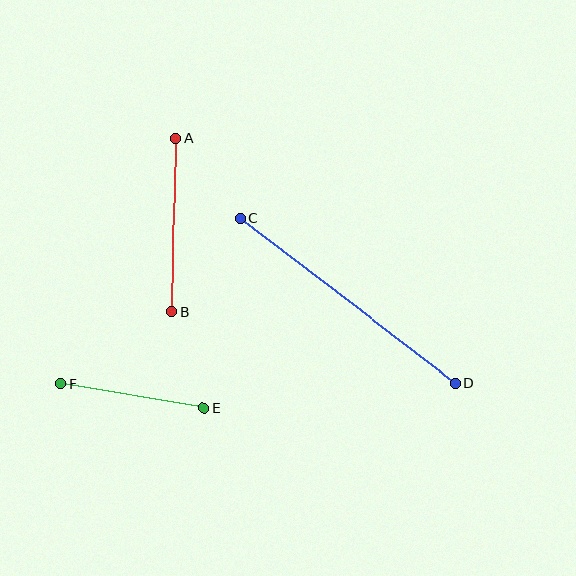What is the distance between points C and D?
The distance is approximately 271 pixels.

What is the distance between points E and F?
The distance is approximately 145 pixels.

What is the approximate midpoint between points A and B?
The midpoint is at approximately (174, 225) pixels.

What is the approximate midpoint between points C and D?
The midpoint is at approximately (348, 301) pixels.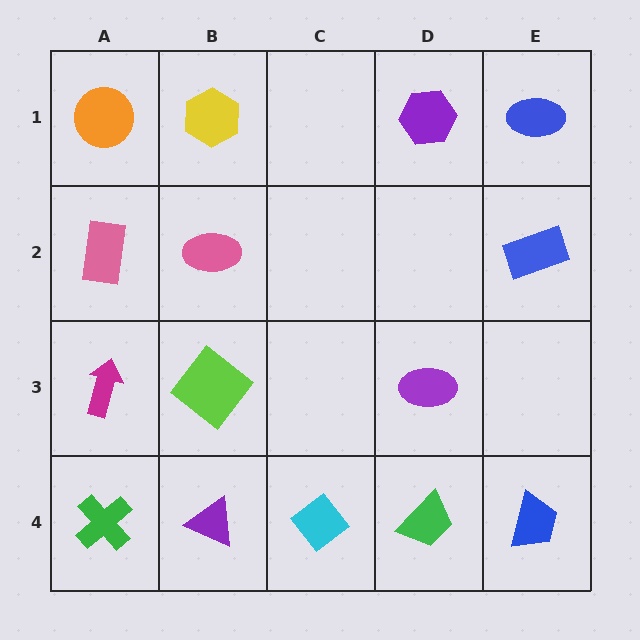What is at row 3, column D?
A purple ellipse.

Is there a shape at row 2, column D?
No, that cell is empty.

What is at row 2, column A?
A pink rectangle.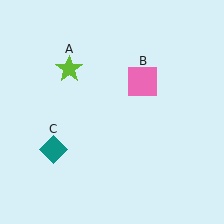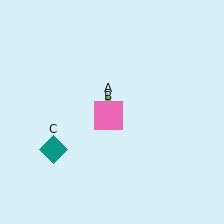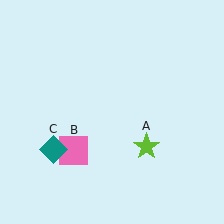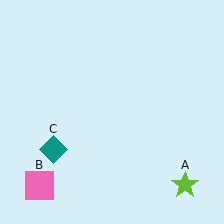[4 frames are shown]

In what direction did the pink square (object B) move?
The pink square (object B) moved down and to the left.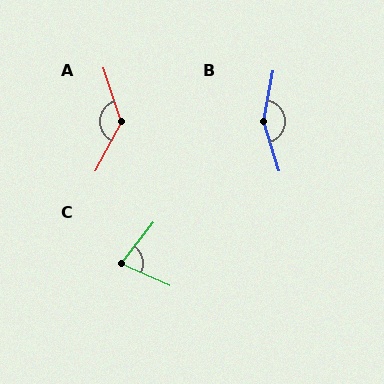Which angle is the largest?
B, at approximately 151 degrees.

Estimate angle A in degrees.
Approximately 134 degrees.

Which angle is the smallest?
C, at approximately 76 degrees.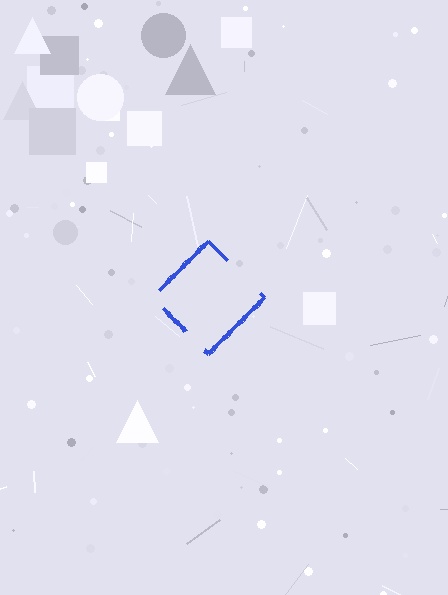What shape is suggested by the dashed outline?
The dashed outline suggests a diamond.